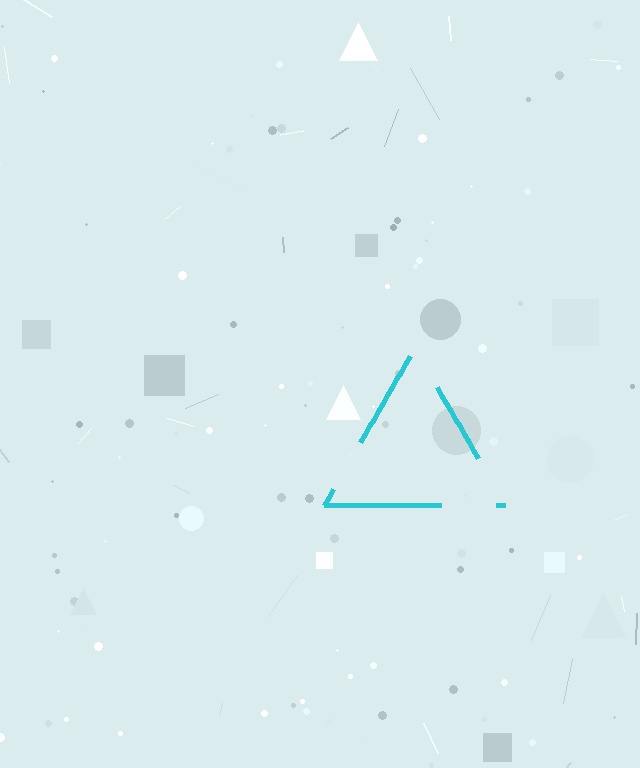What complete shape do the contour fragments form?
The contour fragments form a triangle.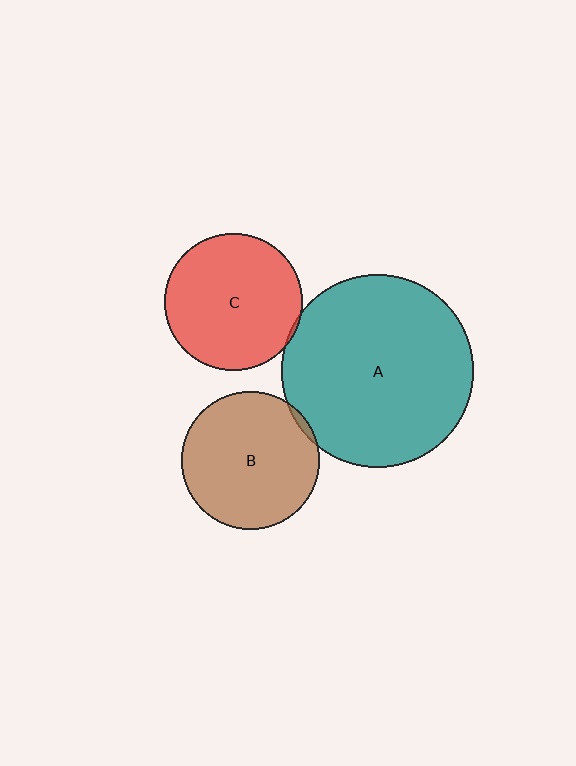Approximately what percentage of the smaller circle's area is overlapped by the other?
Approximately 5%.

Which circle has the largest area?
Circle A (teal).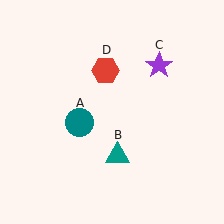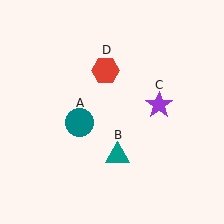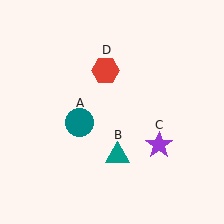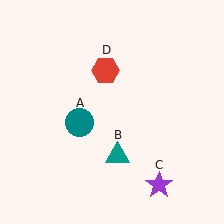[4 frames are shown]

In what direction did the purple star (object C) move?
The purple star (object C) moved down.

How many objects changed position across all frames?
1 object changed position: purple star (object C).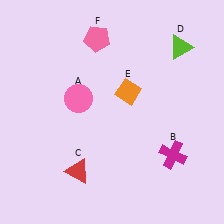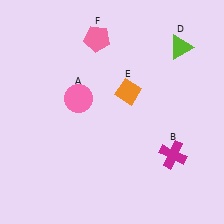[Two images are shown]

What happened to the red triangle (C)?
The red triangle (C) was removed in Image 2. It was in the bottom-left area of Image 1.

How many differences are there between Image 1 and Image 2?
There is 1 difference between the two images.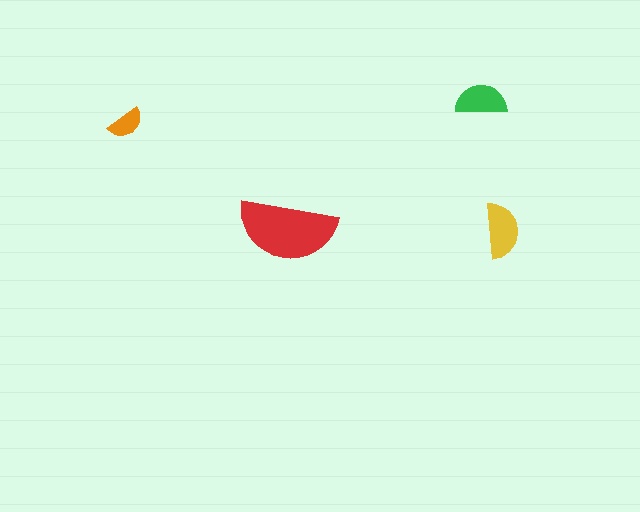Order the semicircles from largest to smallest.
the red one, the yellow one, the green one, the orange one.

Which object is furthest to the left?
The orange semicircle is leftmost.